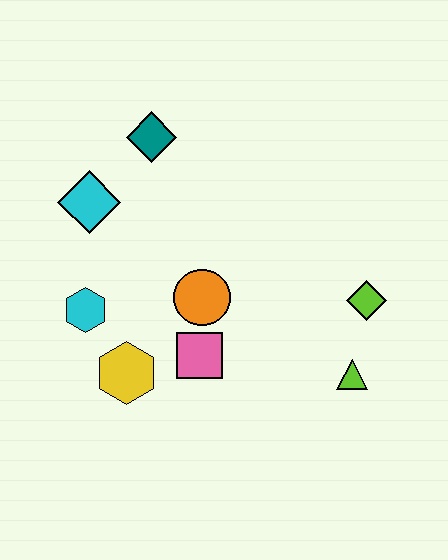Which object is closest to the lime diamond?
The lime triangle is closest to the lime diamond.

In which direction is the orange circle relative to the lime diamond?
The orange circle is to the left of the lime diamond.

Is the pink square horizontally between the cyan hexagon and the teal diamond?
No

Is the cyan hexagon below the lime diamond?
Yes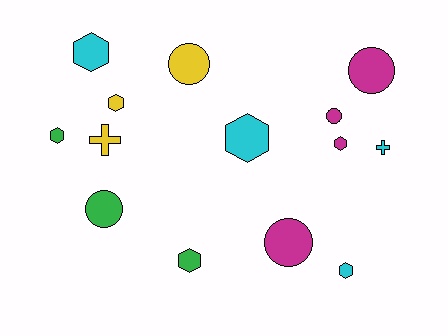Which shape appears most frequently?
Hexagon, with 7 objects.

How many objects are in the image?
There are 14 objects.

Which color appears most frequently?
Magenta, with 4 objects.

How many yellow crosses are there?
There is 1 yellow cross.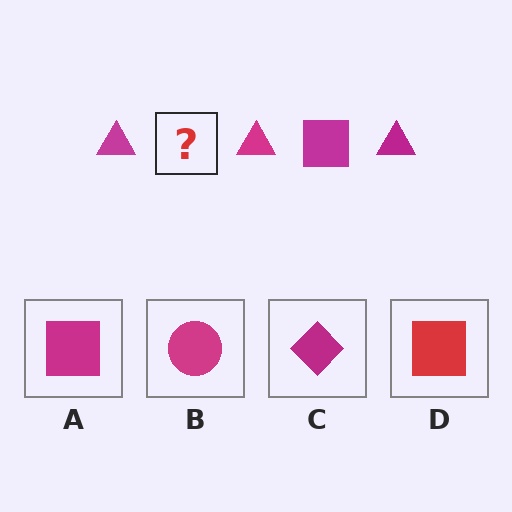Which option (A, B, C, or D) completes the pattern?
A.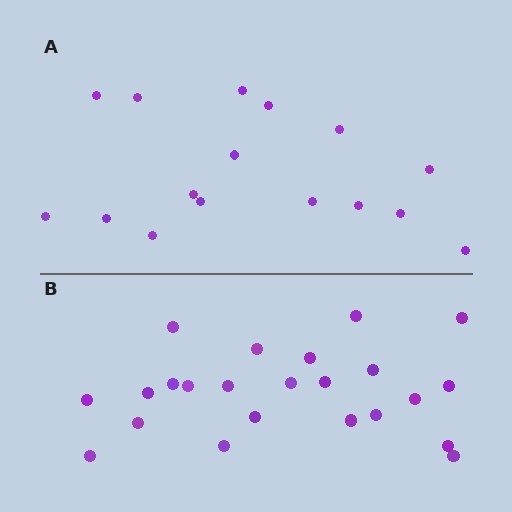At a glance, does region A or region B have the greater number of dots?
Region B (the bottom region) has more dots.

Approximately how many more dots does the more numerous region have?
Region B has roughly 8 or so more dots than region A.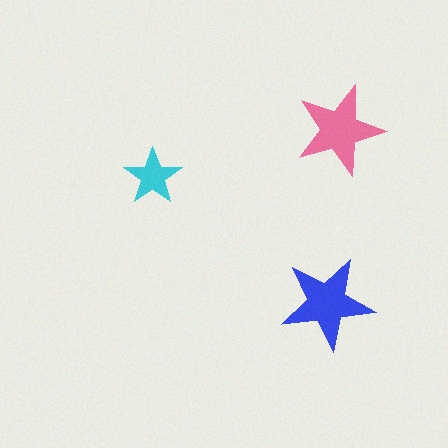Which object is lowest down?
The blue star is bottommost.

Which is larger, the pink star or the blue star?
The blue one.